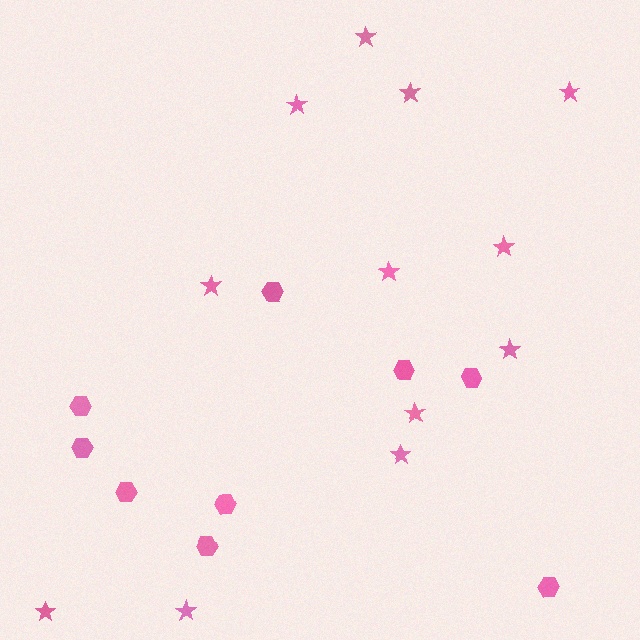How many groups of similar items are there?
There are 2 groups: one group of hexagons (9) and one group of stars (12).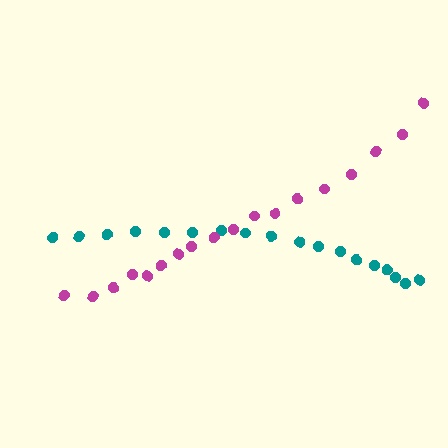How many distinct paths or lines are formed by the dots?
There are 2 distinct paths.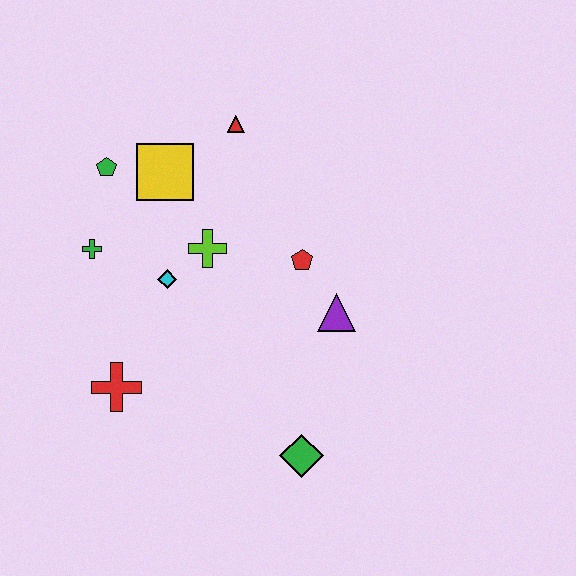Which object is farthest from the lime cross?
The green diamond is farthest from the lime cross.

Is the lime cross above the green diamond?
Yes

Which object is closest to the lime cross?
The cyan diamond is closest to the lime cross.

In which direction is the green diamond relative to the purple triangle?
The green diamond is below the purple triangle.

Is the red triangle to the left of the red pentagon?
Yes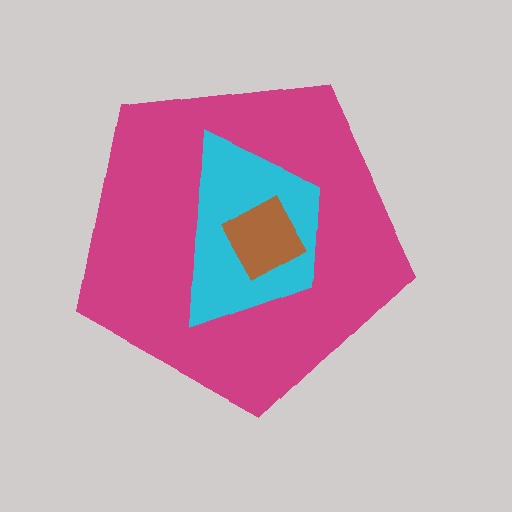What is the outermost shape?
The magenta pentagon.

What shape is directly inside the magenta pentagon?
The cyan trapezoid.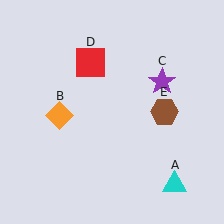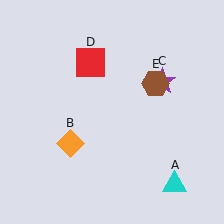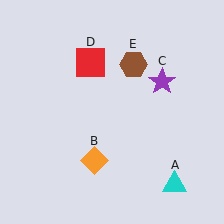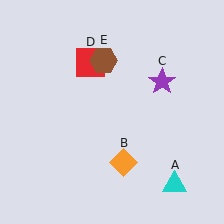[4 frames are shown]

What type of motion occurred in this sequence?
The orange diamond (object B), brown hexagon (object E) rotated counterclockwise around the center of the scene.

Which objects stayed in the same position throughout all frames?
Cyan triangle (object A) and purple star (object C) and red square (object D) remained stationary.